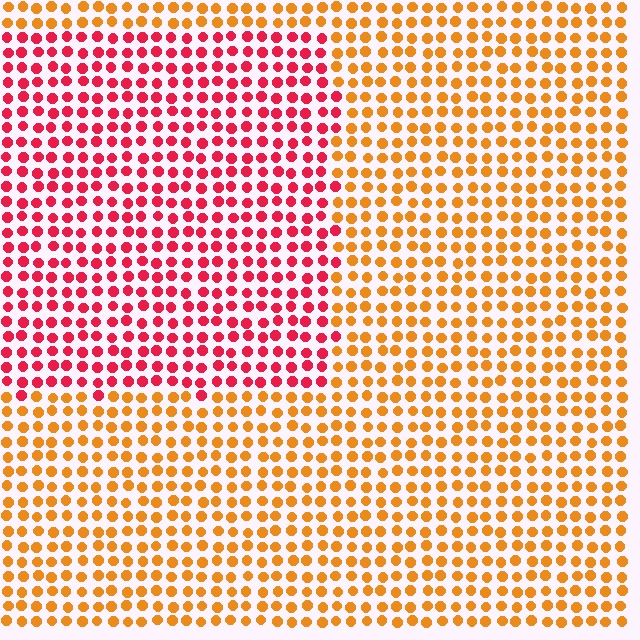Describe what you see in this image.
The image is filled with small orange elements in a uniform arrangement. A rectangle-shaped region is visible where the elements are tinted to a slightly different hue, forming a subtle color boundary.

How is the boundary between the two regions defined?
The boundary is defined purely by a slight shift in hue (about 46 degrees). Spacing, size, and orientation are identical on both sides.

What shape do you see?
I see a rectangle.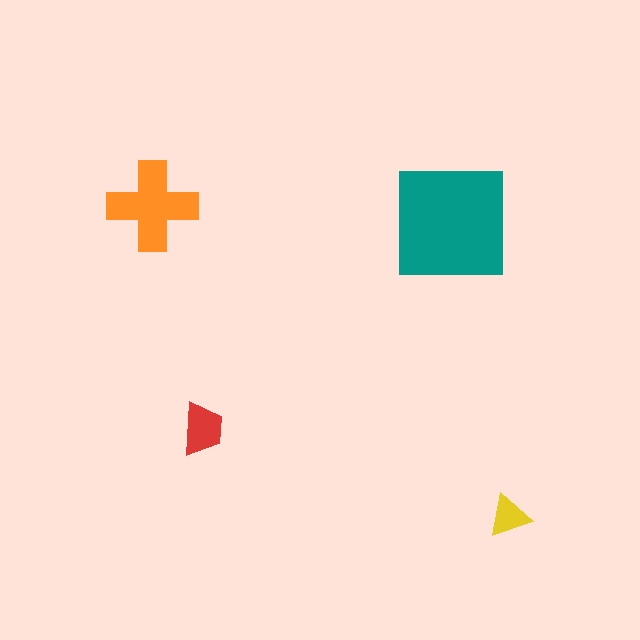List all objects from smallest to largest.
The yellow triangle, the red trapezoid, the orange cross, the teal square.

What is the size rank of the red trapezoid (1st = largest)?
3rd.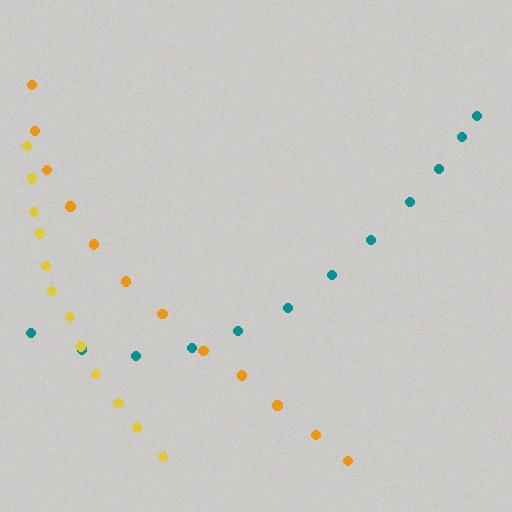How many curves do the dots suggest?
There are 3 distinct paths.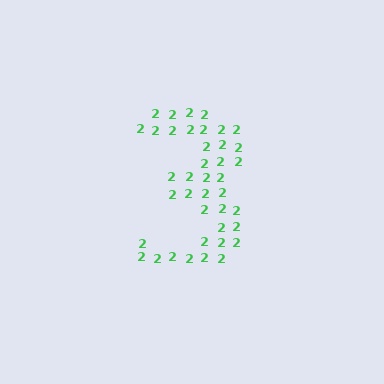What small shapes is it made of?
It is made of small digit 2's.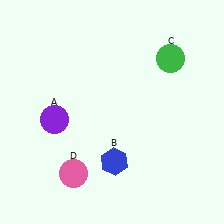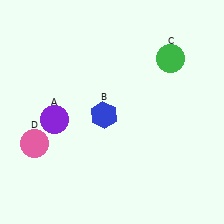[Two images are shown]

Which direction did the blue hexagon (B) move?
The blue hexagon (B) moved up.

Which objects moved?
The objects that moved are: the blue hexagon (B), the pink circle (D).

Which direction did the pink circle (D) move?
The pink circle (D) moved left.